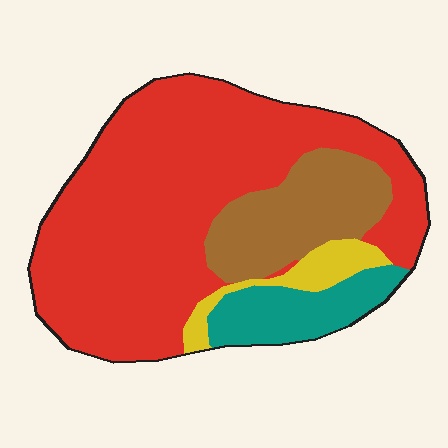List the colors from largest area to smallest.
From largest to smallest: red, brown, teal, yellow.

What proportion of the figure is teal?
Teal takes up less than a quarter of the figure.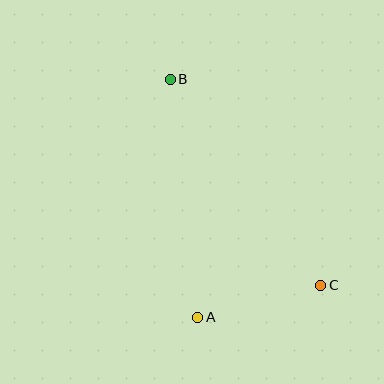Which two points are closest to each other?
Points A and C are closest to each other.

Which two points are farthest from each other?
Points B and C are farthest from each other.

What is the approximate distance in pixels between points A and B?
The distance between A and B is approximately 240 pixels.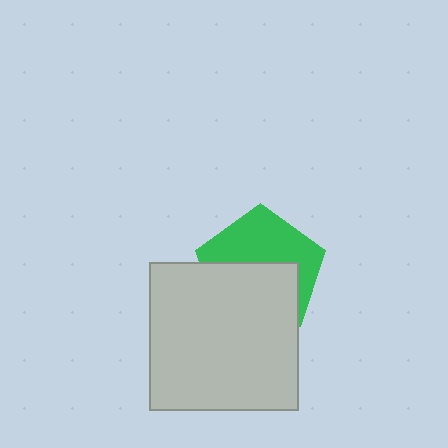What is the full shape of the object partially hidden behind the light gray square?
The partially hidden object is a green pentagon.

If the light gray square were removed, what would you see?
You would see the complete green pentagon.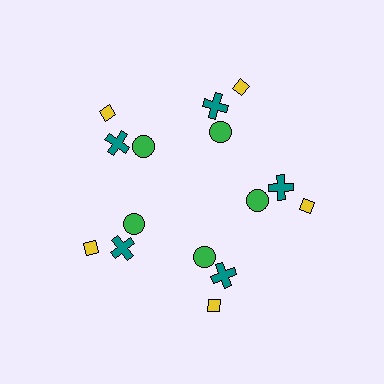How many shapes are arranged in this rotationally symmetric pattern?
There are 15 shapes, arranged in 5 groups of 3.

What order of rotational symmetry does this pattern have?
This pattern has 5-fold rotational symmetry.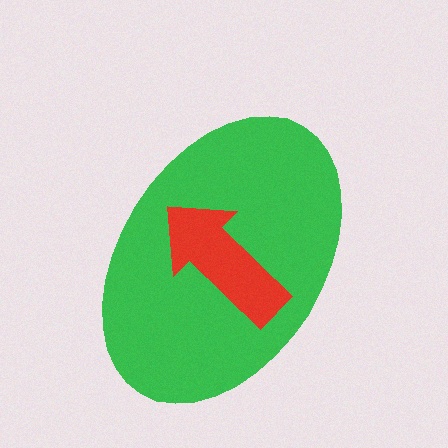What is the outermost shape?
The green ellipse.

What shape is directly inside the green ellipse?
The red arrow.